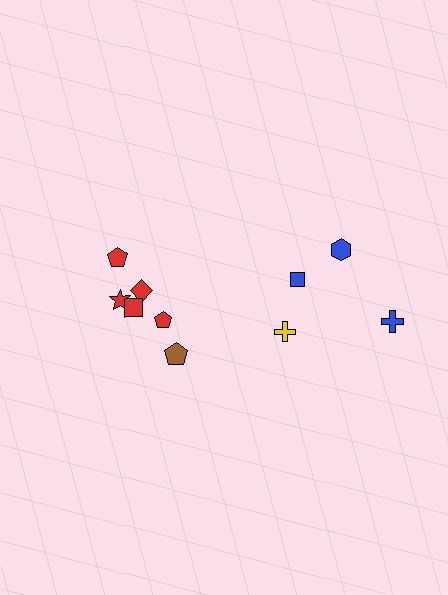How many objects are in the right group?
There are 4 objects.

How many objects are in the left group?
There are 6 objects.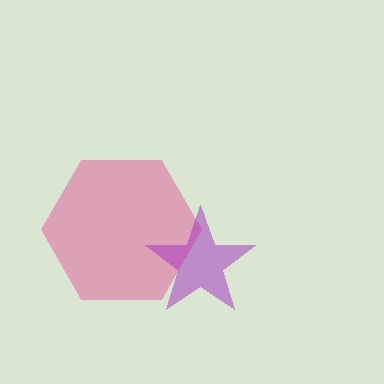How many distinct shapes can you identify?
There are 2 distinct shapes: a pink hexagon, a purple star.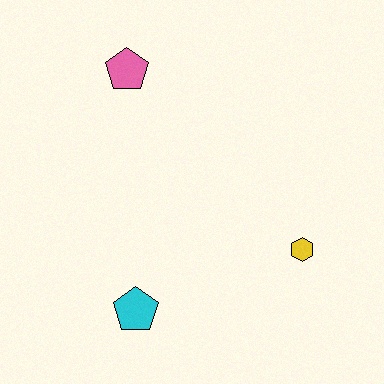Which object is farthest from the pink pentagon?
The yellow hexagon is farthest from the pink pentagon.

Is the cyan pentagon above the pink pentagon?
No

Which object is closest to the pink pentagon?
The cyan pentagon is closest to the pink pentagon.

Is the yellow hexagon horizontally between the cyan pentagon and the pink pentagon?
No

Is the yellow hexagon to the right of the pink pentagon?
Yes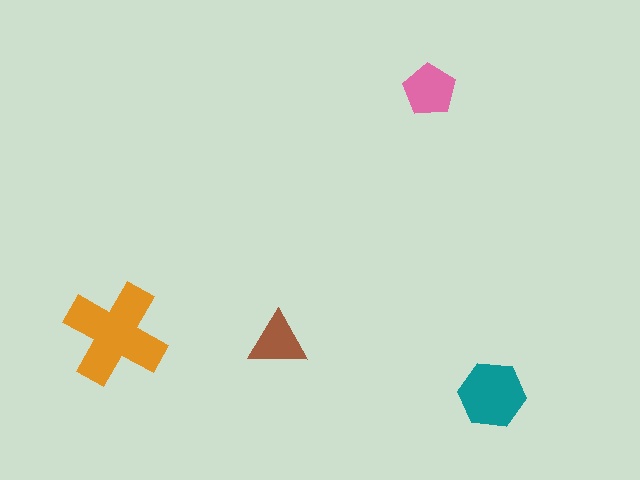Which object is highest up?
The pink pentagon is topmost.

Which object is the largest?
The orange cross.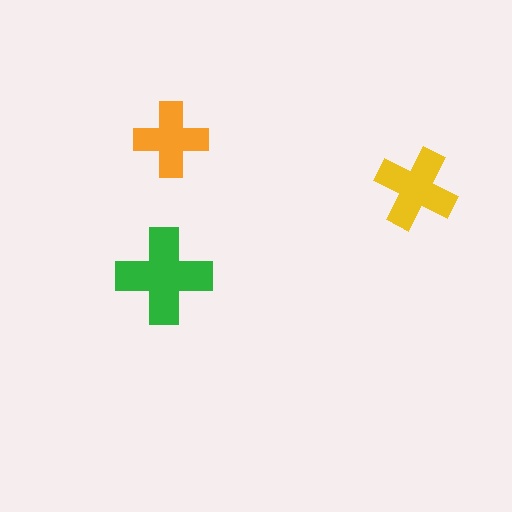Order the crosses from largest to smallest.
the green one, the yellow one, the orange one.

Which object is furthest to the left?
The green cross is leftmost.